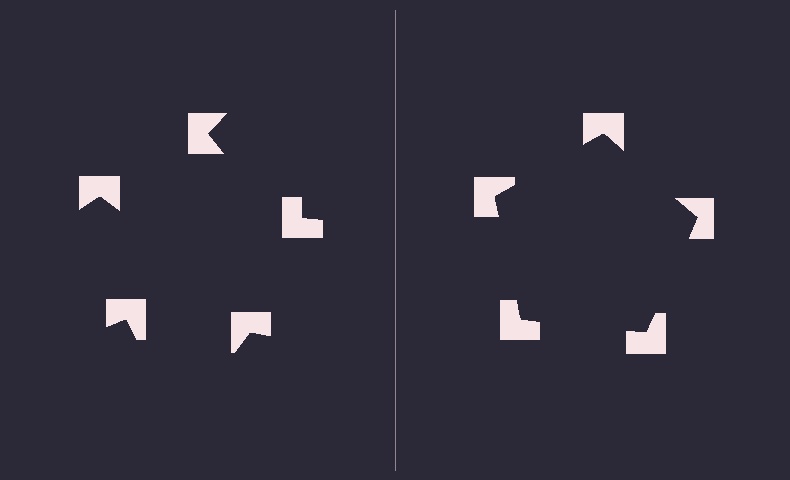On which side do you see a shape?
An illusory pentagon appears on the right side. On the left side the wedge cuts are rotated, so no coherent shape forms.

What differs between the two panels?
The notched squares are positioned identically on both sides; only the wedge orientations differ. On the right they align to a pentagon; on the left they are misaligned.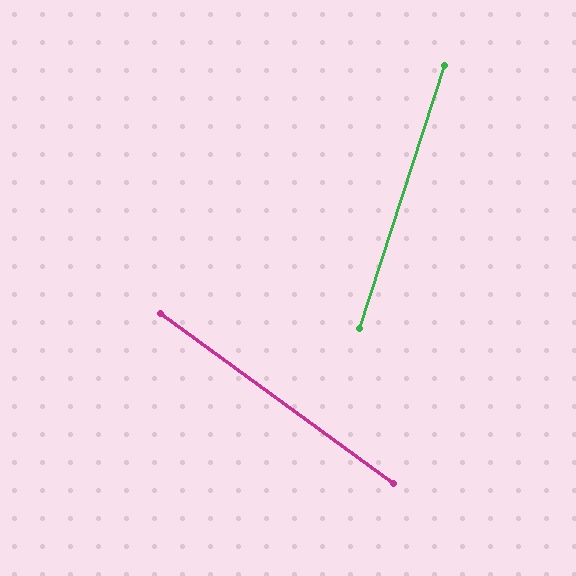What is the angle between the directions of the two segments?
Approximately 72 degrees.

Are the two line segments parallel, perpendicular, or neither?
Neither parallel nor perpendicular — they differ by about 72°.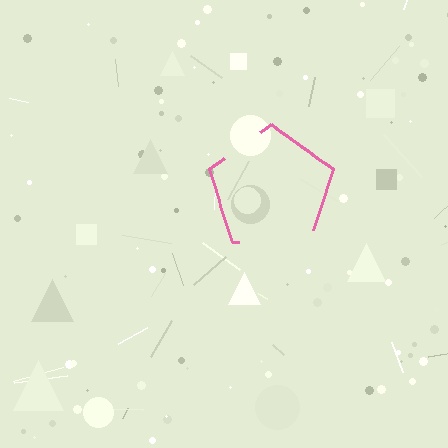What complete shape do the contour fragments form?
The contour fragments form a pentagon.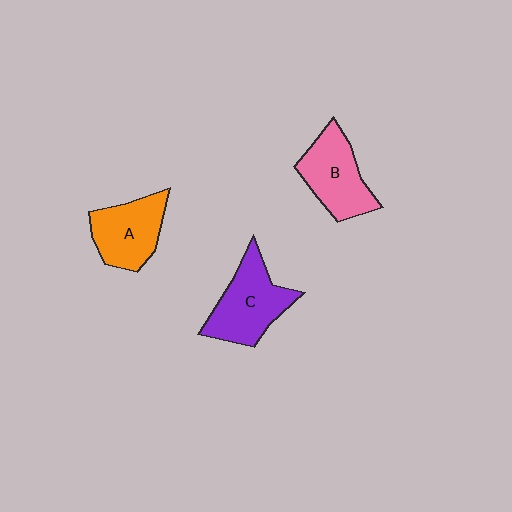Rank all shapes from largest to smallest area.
From largest to smallest: C (purple), B (pink), A (orange).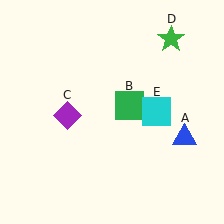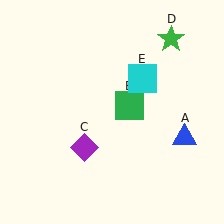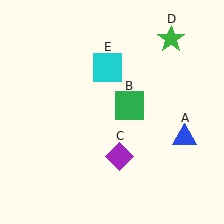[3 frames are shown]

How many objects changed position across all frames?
2 objects changed position: purple diamond (object C), cyan square (object E).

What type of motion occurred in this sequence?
The purple diamond (object C), cyan square (object E) rotated counterclockwise around the center of the scene.